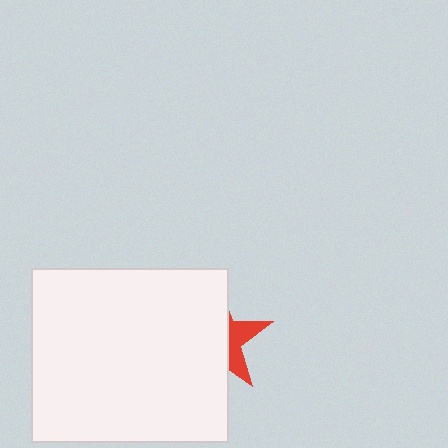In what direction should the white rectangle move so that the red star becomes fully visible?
The white rectangle should move left. That is the shortest direction to clear the overlap and leave the red star fully visible.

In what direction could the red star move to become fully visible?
The red star could move right. That would shift it out from behind the white rectangle entirely.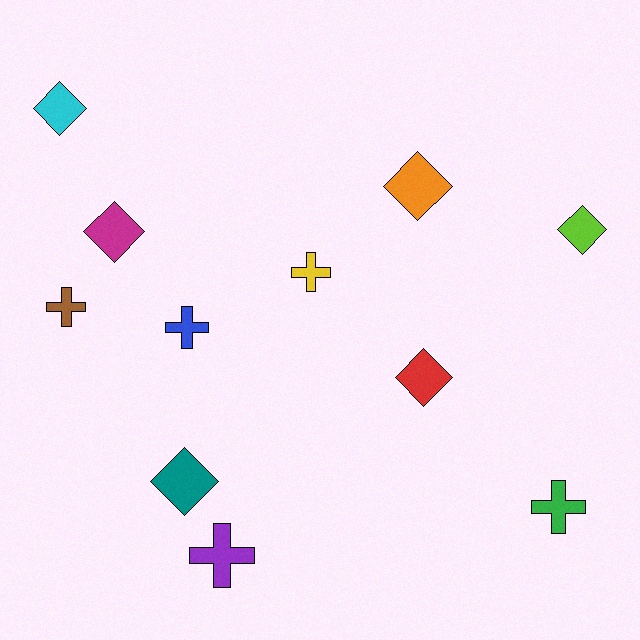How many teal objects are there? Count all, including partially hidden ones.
There is 1 teal object.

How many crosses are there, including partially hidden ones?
There are 5 crosses.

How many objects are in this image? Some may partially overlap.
There are 11 objects.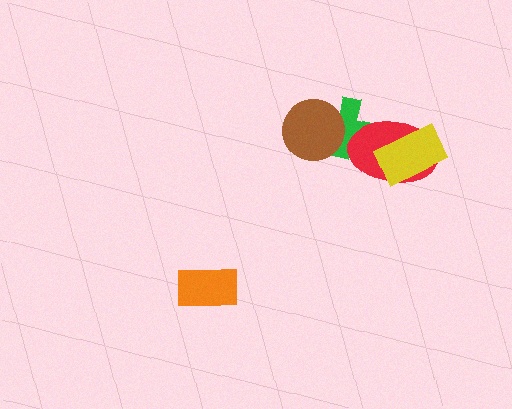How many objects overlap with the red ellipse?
2 objects overlap with the red ellipse.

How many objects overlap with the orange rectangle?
0 objects overlap with the orange rectangle.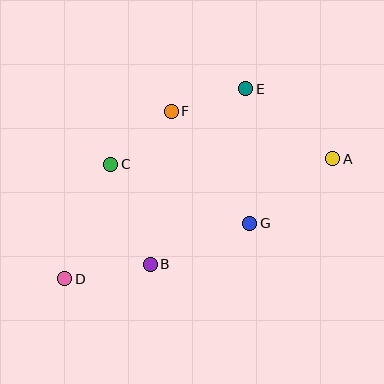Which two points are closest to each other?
Points E and F are closest to each other.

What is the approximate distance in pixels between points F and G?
The distance between F and G is approximately 137 pixels.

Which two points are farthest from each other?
Points A and D are farthest from each other.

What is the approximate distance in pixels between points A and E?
The distance between A and E is approximately 112 pixels.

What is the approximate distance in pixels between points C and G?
The distance between C and G is approximately 151 pixels.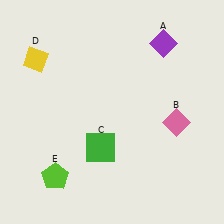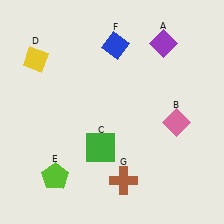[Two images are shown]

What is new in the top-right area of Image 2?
A blue diamond (F) was added in the top-right area of Image 2.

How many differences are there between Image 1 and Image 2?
There are 2 differences between the two images.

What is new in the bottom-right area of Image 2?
A brown cross (G) was added in the bottom-right area of Image 2.